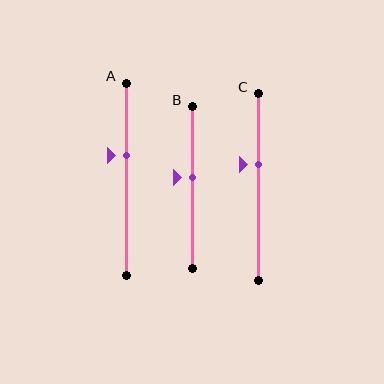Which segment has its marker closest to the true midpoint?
Segment B has its marker closest to the true midpoint.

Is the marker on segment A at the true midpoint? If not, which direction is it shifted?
No, the marker on segment A is shifted upward by about 12% of the segment length.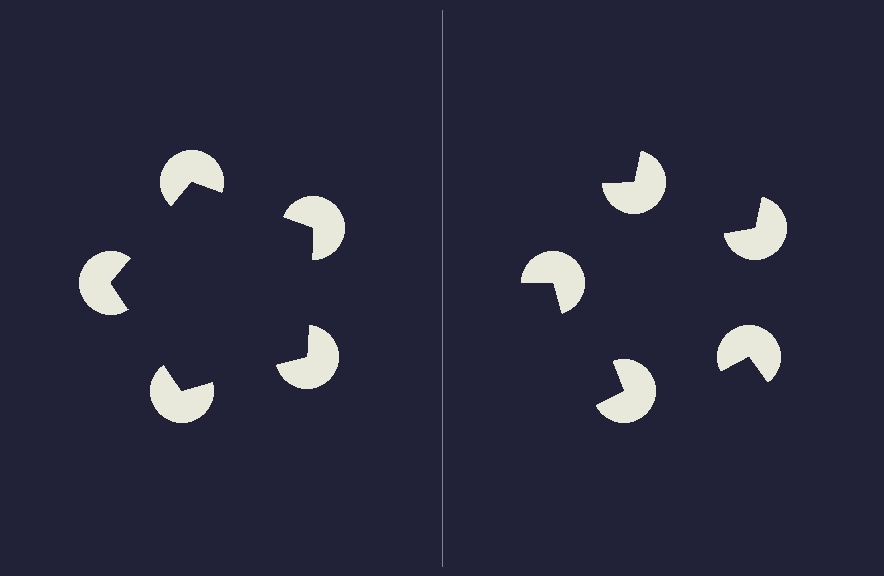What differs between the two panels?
The pac-man discs are positioned identically on both sides; only the wedge orientations differ. On the left they align to a pentagon; on the right they are misaligned.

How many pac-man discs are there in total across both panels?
10 — 5 on each side.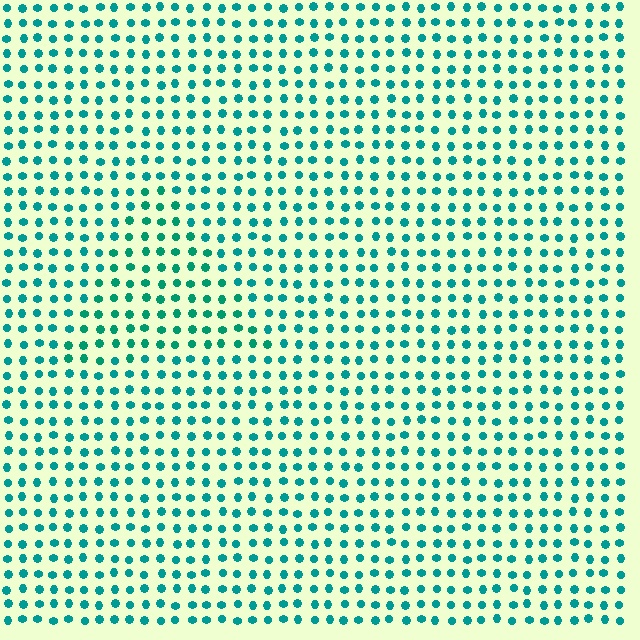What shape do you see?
I see a triangle.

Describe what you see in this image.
The image is filled with small teal elements in a uniform arrangement. A triangle-shaped region is visible where the elements are tinted to a slightly different hue, forming a subtle color boundary.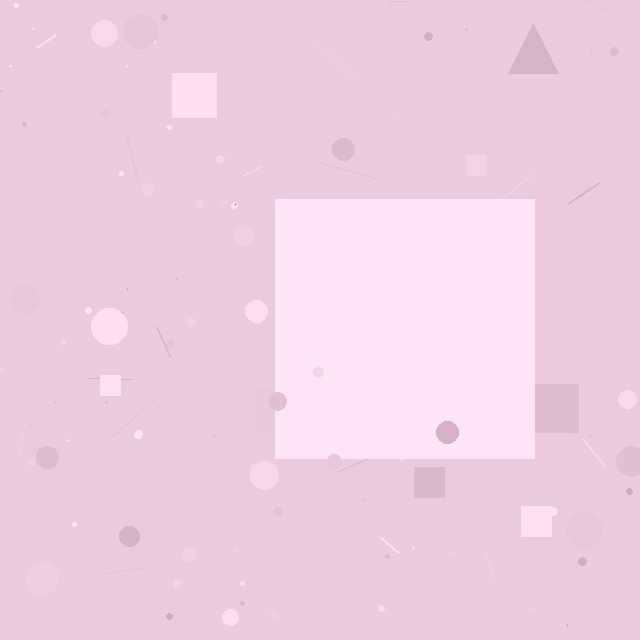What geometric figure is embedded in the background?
A square is embedded in the background.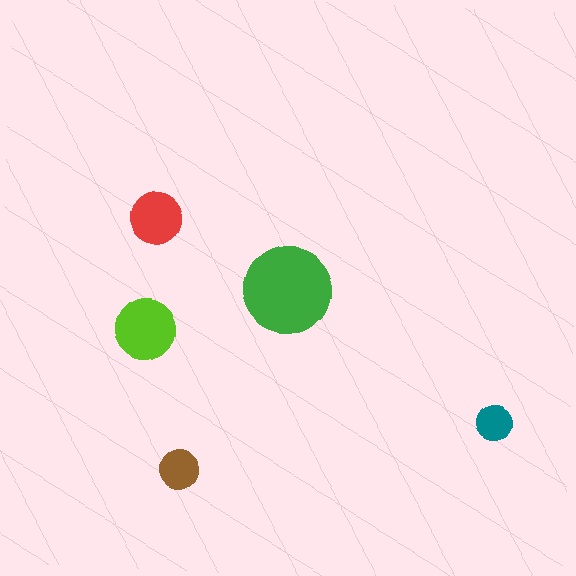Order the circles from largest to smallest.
the green one, the lime one, the red one, the brown one, the teal one.